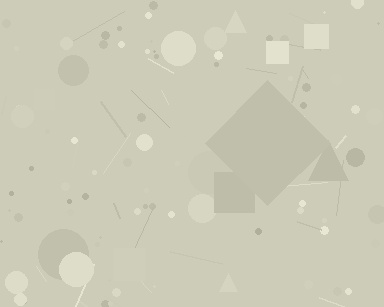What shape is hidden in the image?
A diamond is hidden in the image.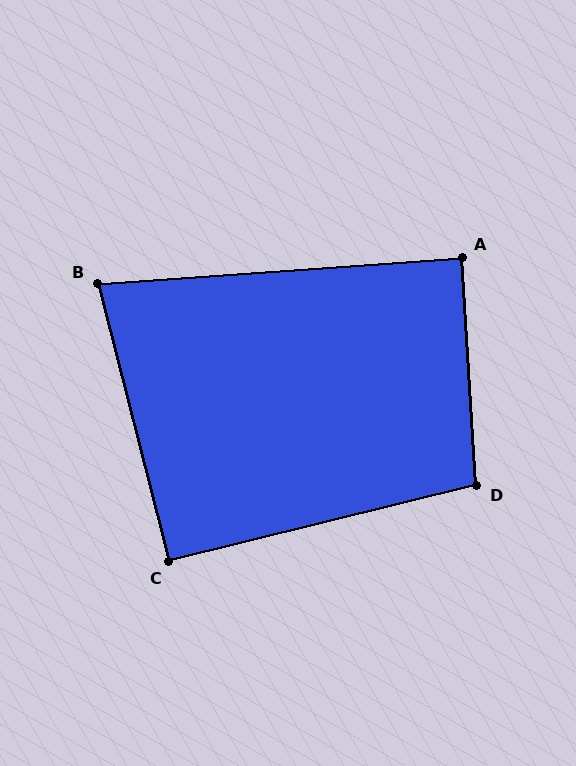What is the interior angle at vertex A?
Approximately 90 degrees (approximately right).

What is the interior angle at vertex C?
Approximately 90 degrees (approximately right).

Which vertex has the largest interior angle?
D, at approximately 100 degrees.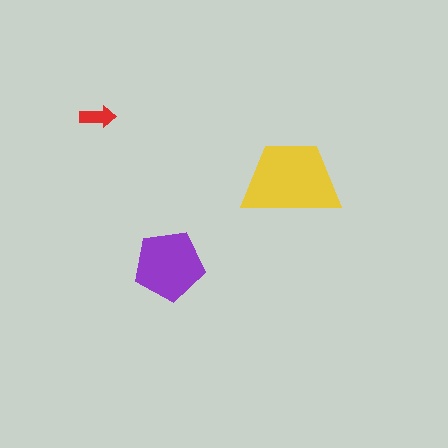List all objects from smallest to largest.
The red arrow, the purple pentagon, the yellow trapezoid.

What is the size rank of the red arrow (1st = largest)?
3rd.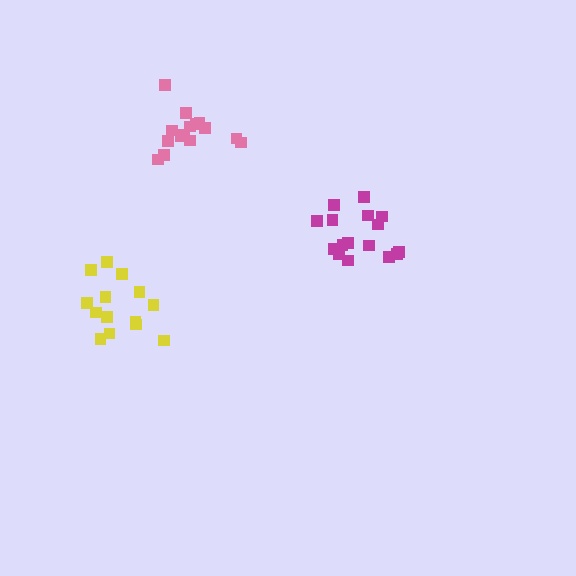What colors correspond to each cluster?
The clusters are colored: yellow, pink, magenta.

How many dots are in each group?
Group 1: 14 dots, Group 2: 15 dots, Group 3: 16 dots (45 total).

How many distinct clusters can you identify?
There are 3 distinct clusters.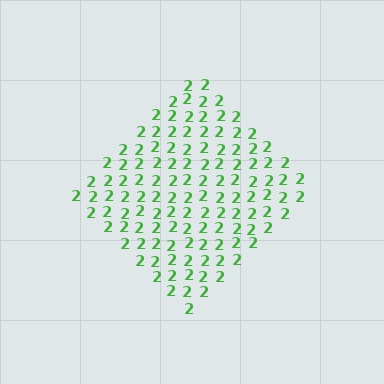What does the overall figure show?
The overall figure shows a diamond.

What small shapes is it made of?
It is made of small digit 2's.